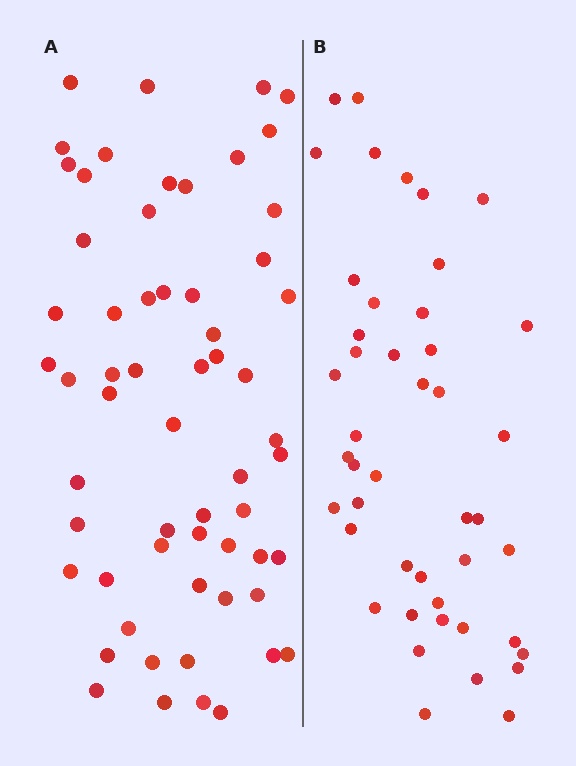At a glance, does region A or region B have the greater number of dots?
Region A (the left region) has more dots.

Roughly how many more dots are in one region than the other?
Region A has approximately 15 more dots than region B.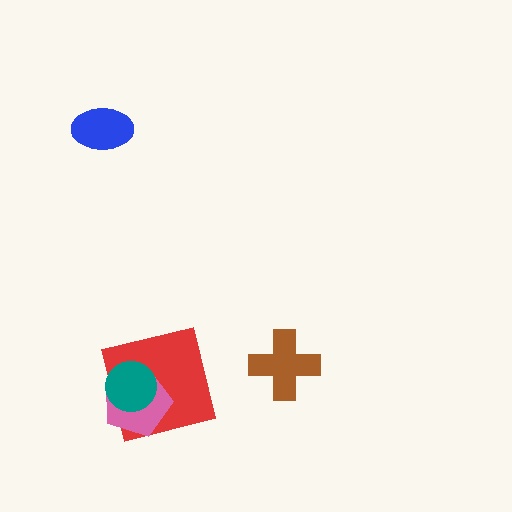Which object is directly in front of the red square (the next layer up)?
The pink pentagon is directly in front of the red square.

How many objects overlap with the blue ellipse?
0 objects overlap with the blue ellipse.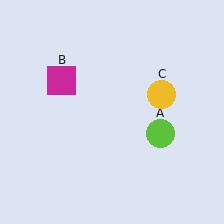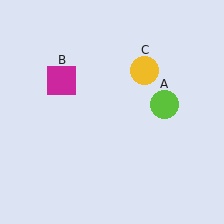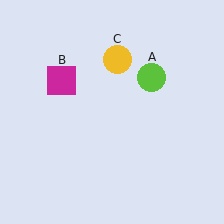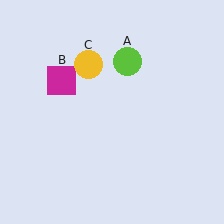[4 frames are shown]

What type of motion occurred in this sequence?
The lime circle (object A), yellow circle (object C) rotated counterclockwise around the center of the scene.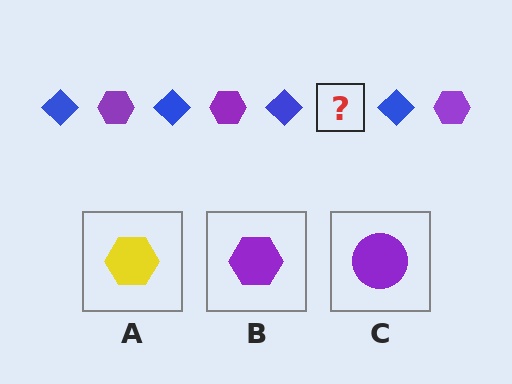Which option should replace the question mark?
Option B.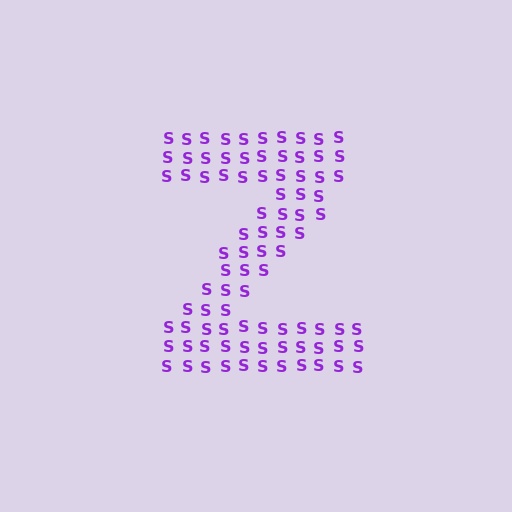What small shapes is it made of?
It is made of small letter S's.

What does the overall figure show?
The overall figure shows the letter Z.